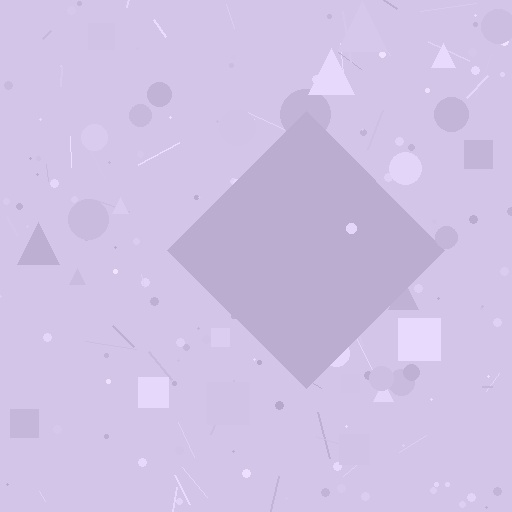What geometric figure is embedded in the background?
A diamond is embedded in the background.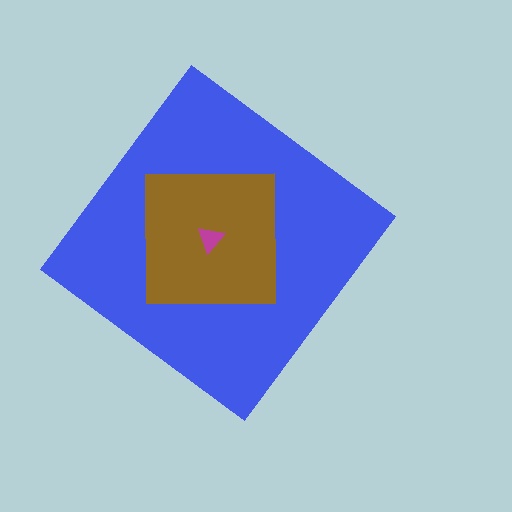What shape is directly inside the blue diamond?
The brown square.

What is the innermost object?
The magenta triangle.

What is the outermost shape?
The blue diamond.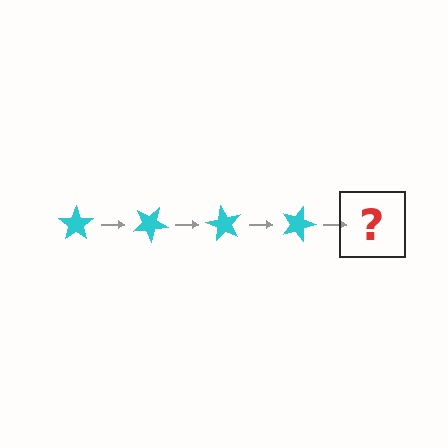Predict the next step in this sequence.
The next step is a cyan star rotated 120 degrees.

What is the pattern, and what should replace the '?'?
The pattern is that the star rotates 30 degrees each step. The '?' should be a cyan star rotated 120 degrees.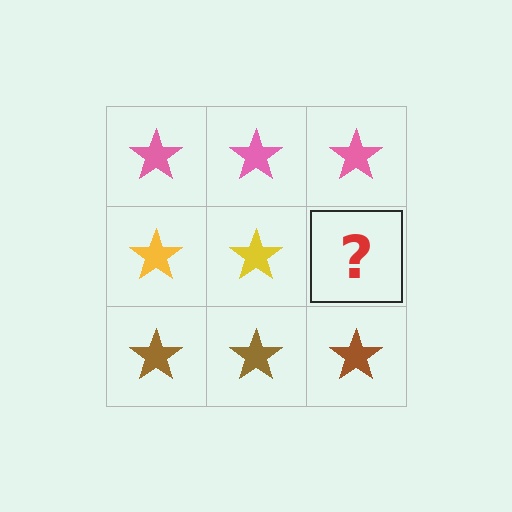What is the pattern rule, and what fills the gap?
The rule is that each row has a consistent color. The gap should be filled with a yellow star.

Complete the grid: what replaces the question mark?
The question mark should be replaced with a yellow star.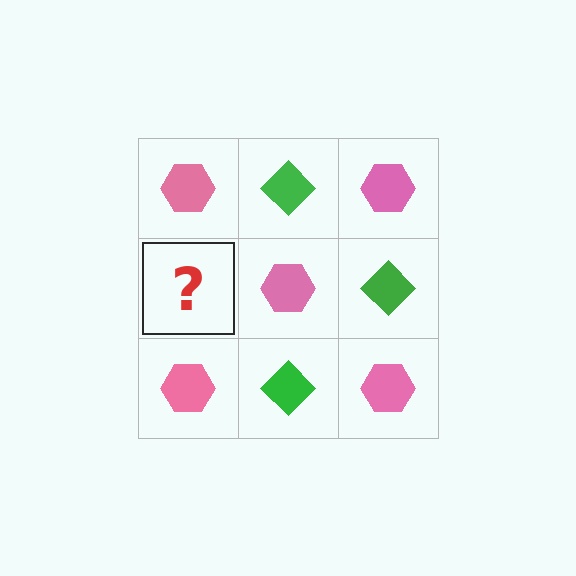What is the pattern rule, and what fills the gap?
The rule is that it alternates pink hexagon and green diamond in a checkerboard pattern. The gap should be filled with a green diamond.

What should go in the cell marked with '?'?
The missing cell should contain a green diamond.